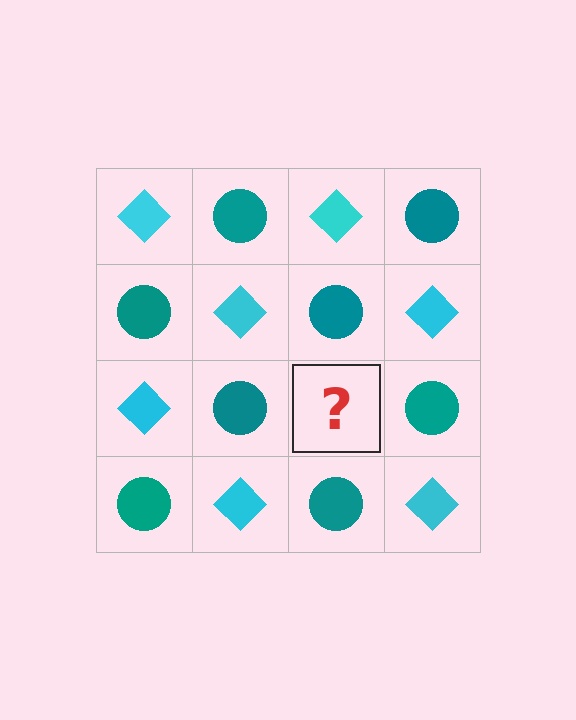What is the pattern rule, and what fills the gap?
The rule is that it alternates cyan diamond and teal circle in a checkerboard pattern. The gap should be filled with a cyan diamond.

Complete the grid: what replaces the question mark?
The question mark should be replaced with a cyan diamond.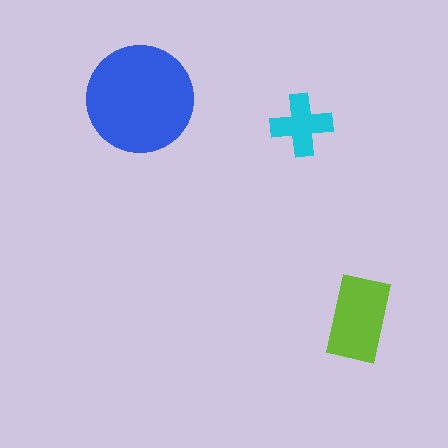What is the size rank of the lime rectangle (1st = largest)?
2nd.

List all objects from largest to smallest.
The blue circle, the lime rectangle, the cyan cross.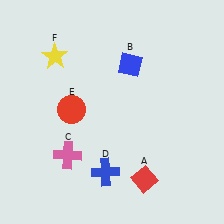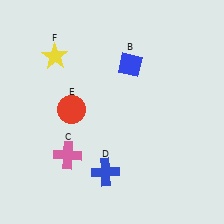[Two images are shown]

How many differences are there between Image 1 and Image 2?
There is 1 difference between the two images.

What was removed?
The red diamond (A) was removed in Image 2.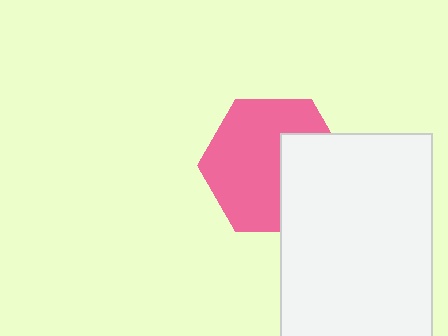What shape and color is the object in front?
The object in front is a white rectangle.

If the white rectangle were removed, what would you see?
You would see the complete pink hexagon.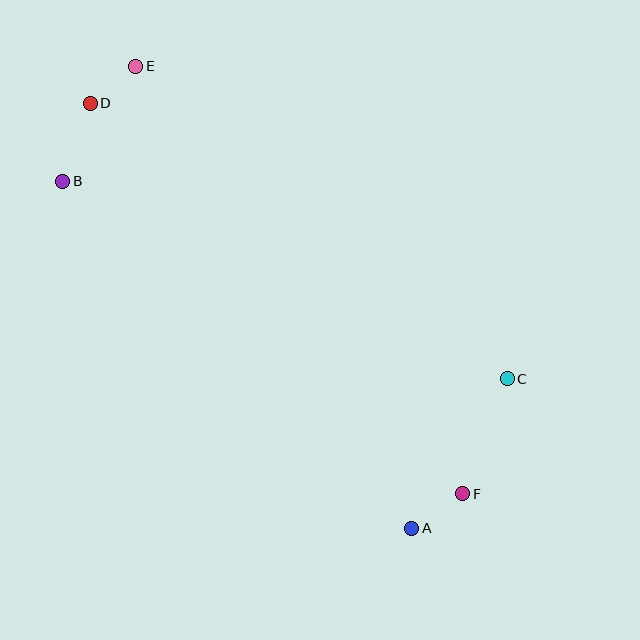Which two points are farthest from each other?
Points D and F are farthest from each other.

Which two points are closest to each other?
Points D and E are closest to each other.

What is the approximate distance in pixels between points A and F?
The distance between A and F is approximately 62 pixels.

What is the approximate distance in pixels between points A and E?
The distance between A and E is approximately 538 pixels.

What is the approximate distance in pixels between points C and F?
The distance between C and F is approximately 124 pixels.